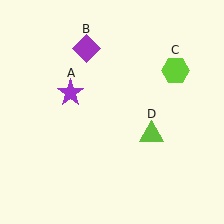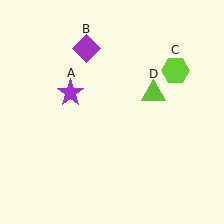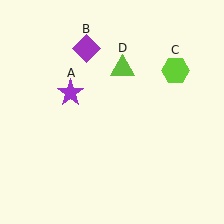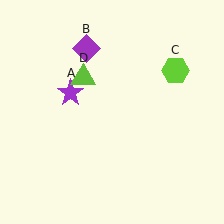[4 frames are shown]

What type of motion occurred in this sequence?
The lime triangle (object D) rotated counterclockwise around the center of the scene.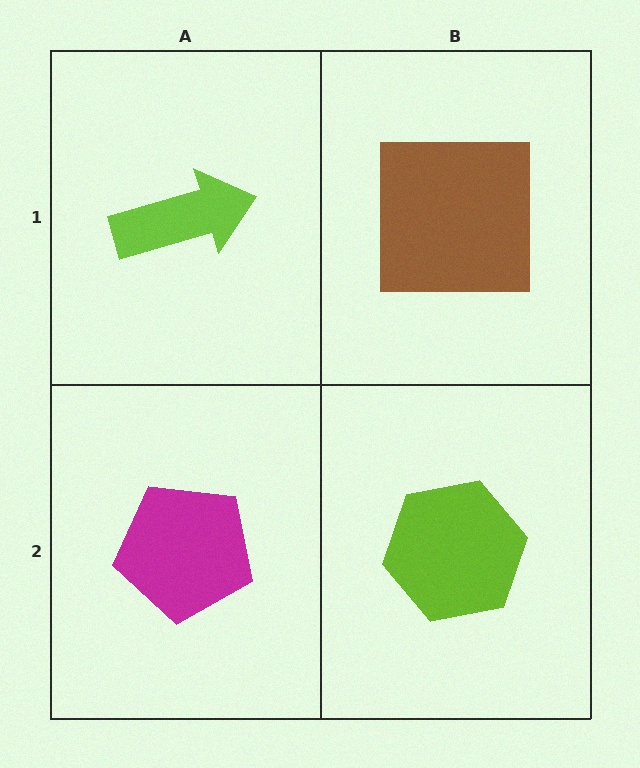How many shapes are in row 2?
2 shapes.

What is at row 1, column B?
A brown square.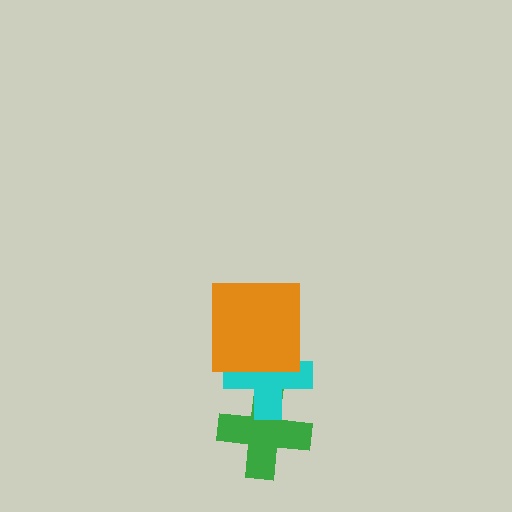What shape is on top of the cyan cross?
The orange square is on top of the cyan cross.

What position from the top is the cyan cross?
The cyan cross is 2nd from the top.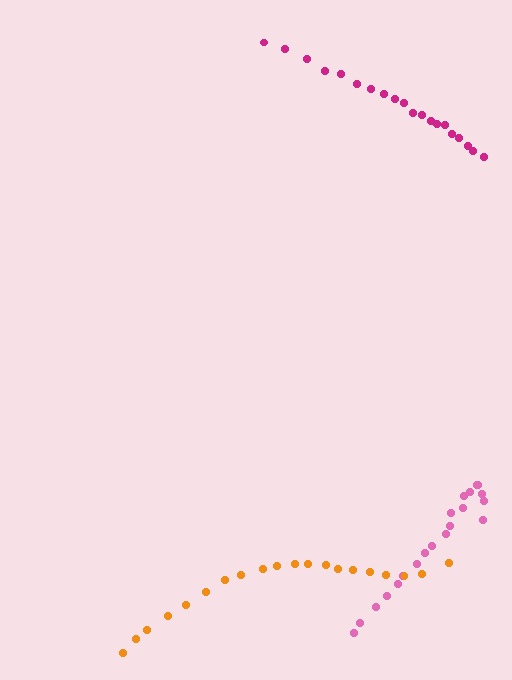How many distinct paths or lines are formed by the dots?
There are 3 distinct paths.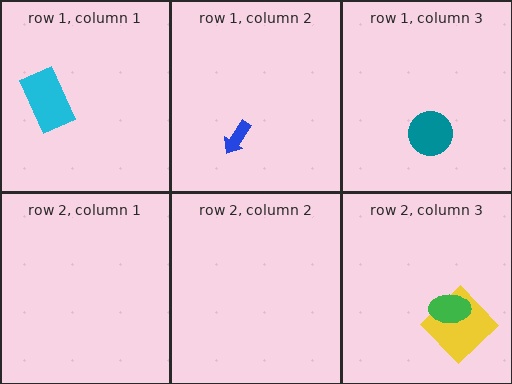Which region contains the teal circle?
The row 1, column 3 region.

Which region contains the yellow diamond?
The row 2, column 3 region.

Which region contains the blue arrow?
The row 1, column 2 region.